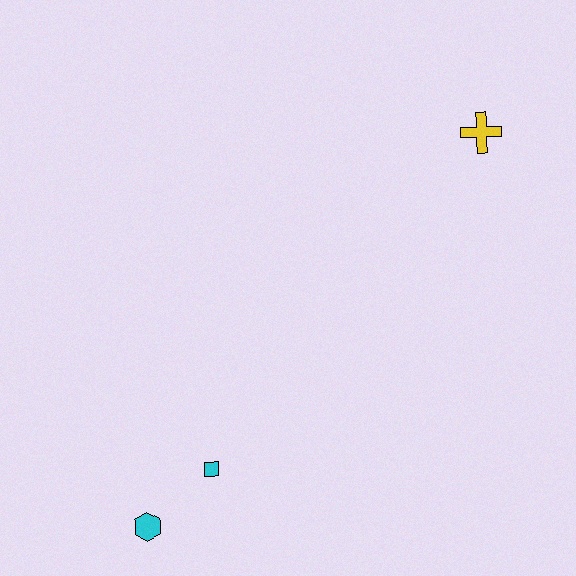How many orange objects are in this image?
There are no orange objects.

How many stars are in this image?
There are no stars.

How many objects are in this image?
There are 3 objects.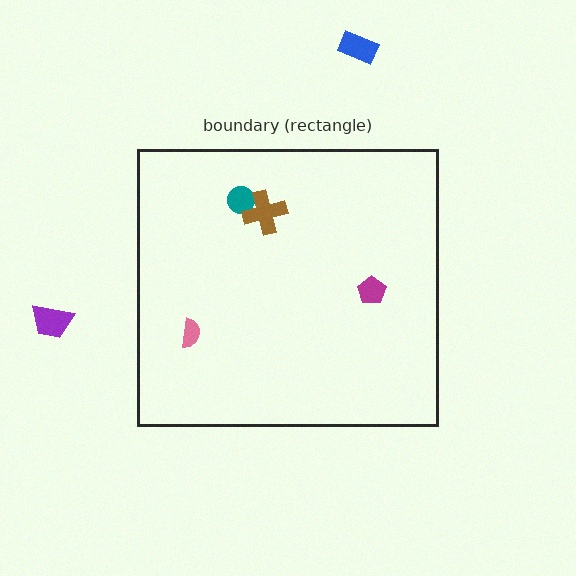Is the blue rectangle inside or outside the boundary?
Outside.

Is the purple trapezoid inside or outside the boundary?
Outside.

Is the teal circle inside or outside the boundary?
Inside.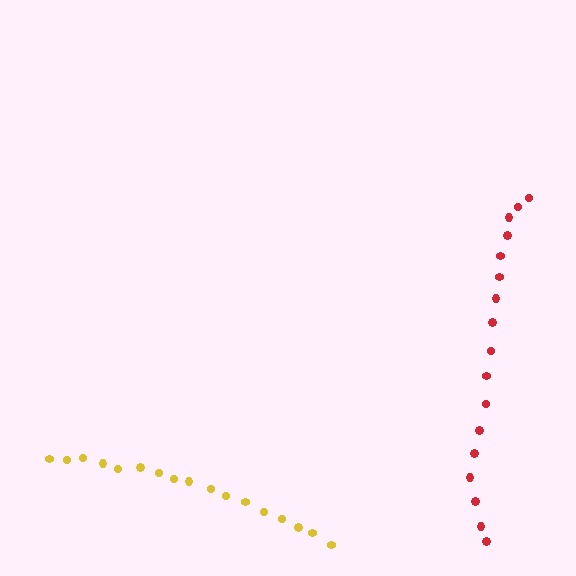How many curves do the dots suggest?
There are 2 distinct paths.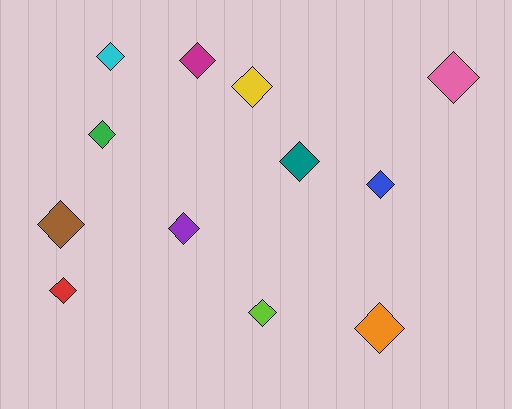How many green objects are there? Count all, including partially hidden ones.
There is 1 green object.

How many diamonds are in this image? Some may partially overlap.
There are 12 diamonds.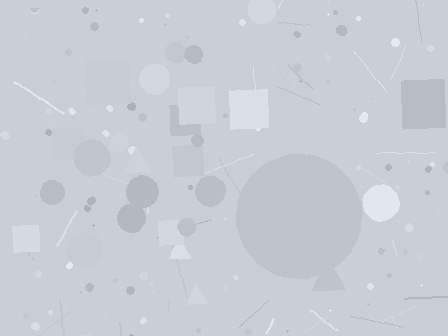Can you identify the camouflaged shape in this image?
The camouflaged shape is a circle.